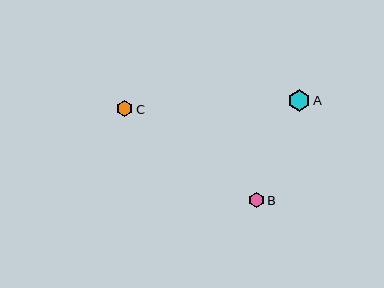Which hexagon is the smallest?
Hexagon B is the smallest with a size of approximately 16 pixels.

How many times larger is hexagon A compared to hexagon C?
Hexagon A is approximately 1.3 times the size of hexagon C.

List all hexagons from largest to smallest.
From largest to smallest: A, C, B.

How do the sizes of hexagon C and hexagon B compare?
Hexagon C and hexagon B are approximately the same size.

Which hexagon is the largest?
Hexagon A is the largest with a size of approximately 22 pixels.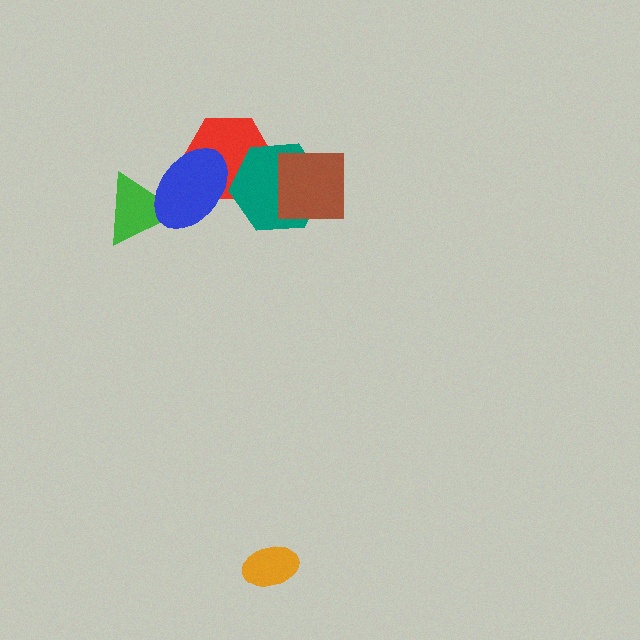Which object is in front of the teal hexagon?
The brown square is in front of the teal hexagon.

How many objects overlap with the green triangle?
1 object overlaps with the green triangle.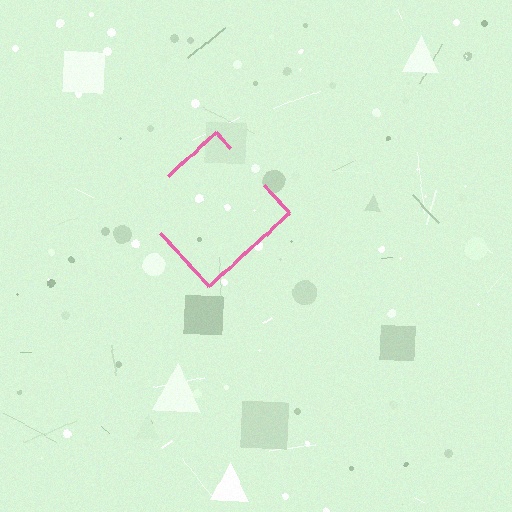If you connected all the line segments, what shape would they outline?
They would outline a diamond.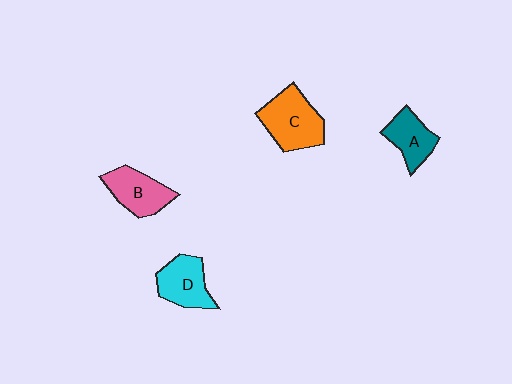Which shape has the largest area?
Shape C (orange).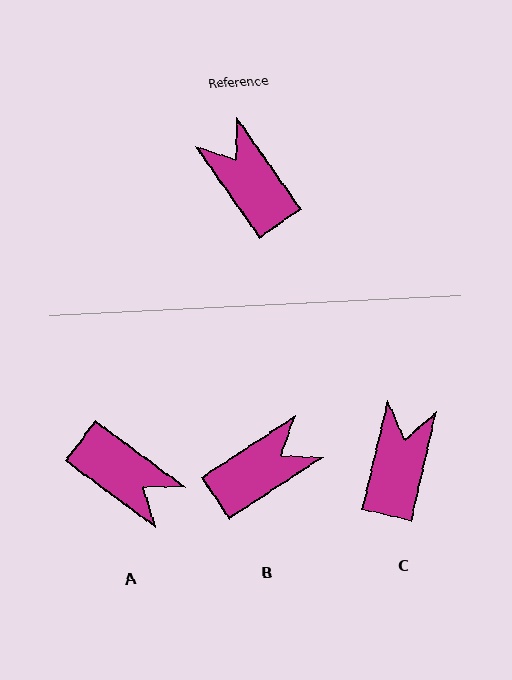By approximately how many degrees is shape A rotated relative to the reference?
Approximately 162 degrees clockwise.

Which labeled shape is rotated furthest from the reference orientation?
A, about 162 degrees away.